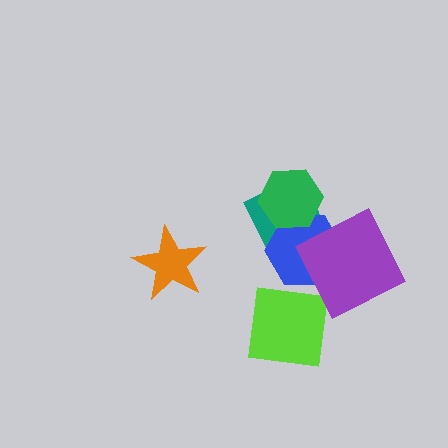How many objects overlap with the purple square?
1 object overlaps with the purple square.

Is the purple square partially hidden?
No, no other shape covers it.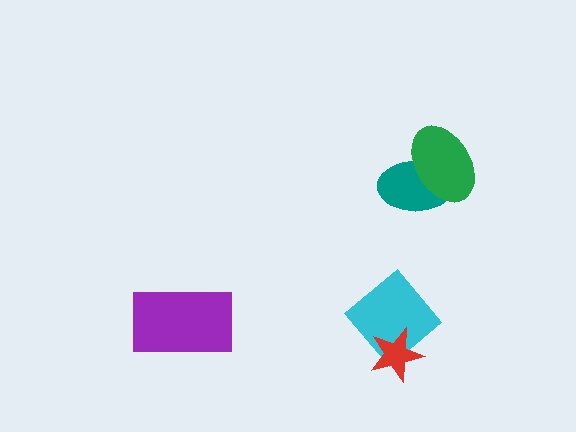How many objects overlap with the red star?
1 object overlaps with the red star.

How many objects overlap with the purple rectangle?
0 objects overlap with the purple rectangle.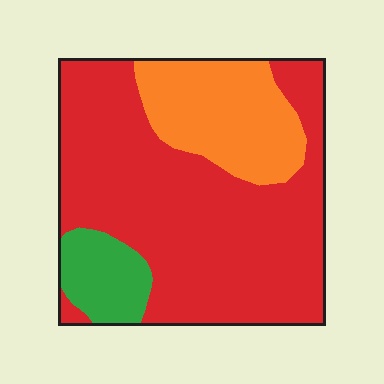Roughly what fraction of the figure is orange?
Orange takes up about one fifth (1/5) of the figure.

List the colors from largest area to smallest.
From largest to smallest: red, orange, green.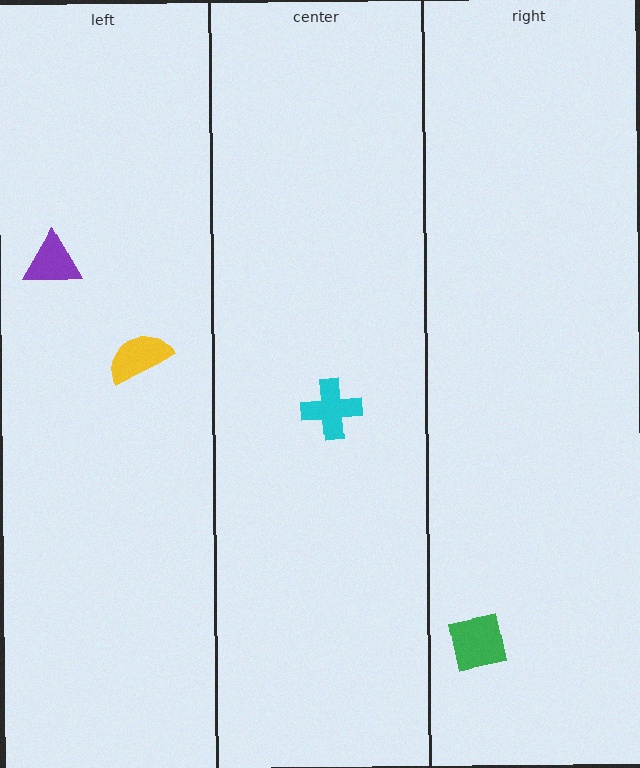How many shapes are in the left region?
2.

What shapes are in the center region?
The cyan cross.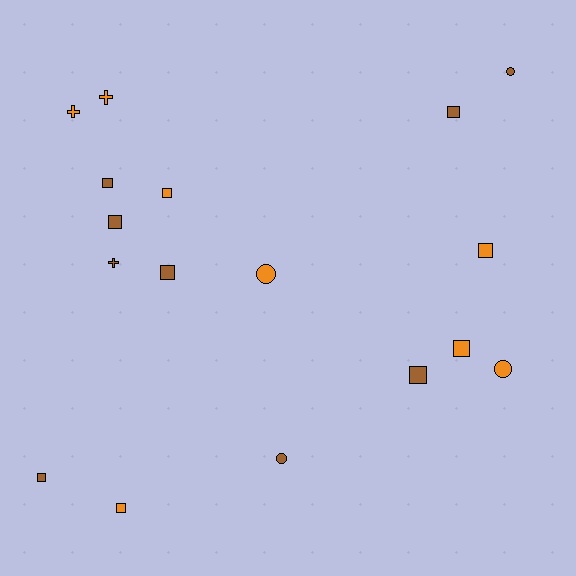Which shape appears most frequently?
Square, with 10 objects.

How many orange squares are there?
There are 4 orange squares.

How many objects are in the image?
There are 17 objects.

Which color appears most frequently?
Brown, with 9 objects.